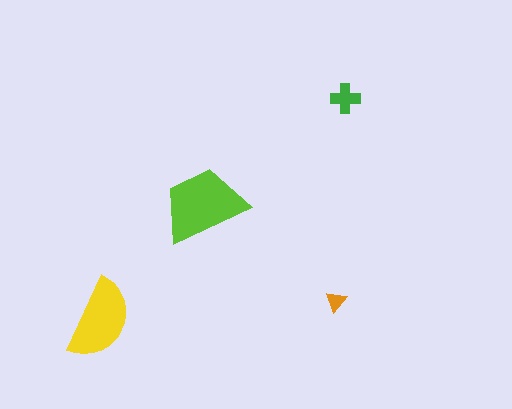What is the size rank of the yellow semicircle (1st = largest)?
2nd.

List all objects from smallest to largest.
The orange triangle, the green cross, the yellow semicircle, the lime trapezoid.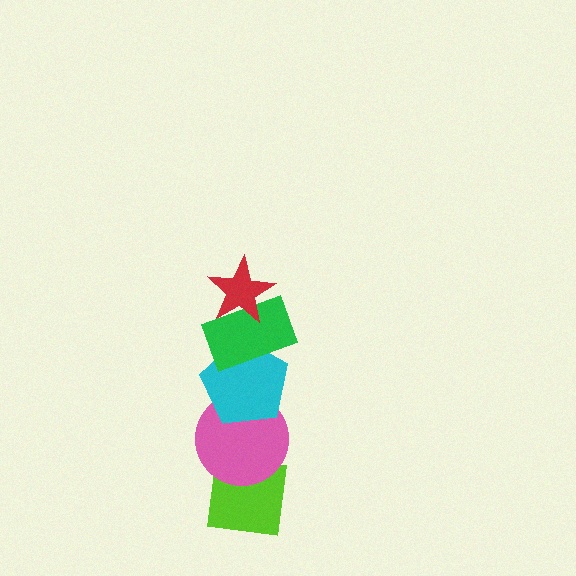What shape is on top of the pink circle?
The cyan pentagon is on top of the pink circle.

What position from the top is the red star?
The red star is 1st from the top.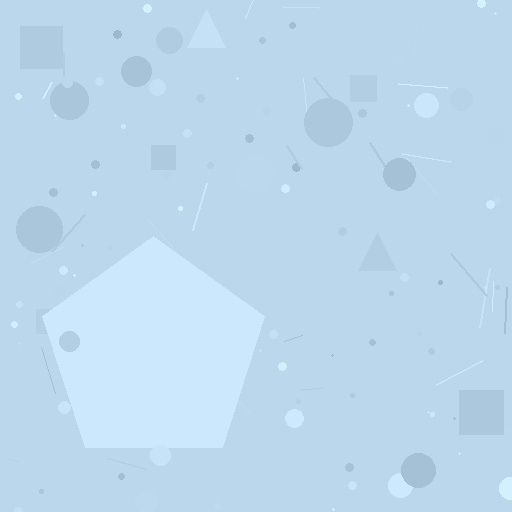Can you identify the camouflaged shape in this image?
The camouflaged shape is a pentagon.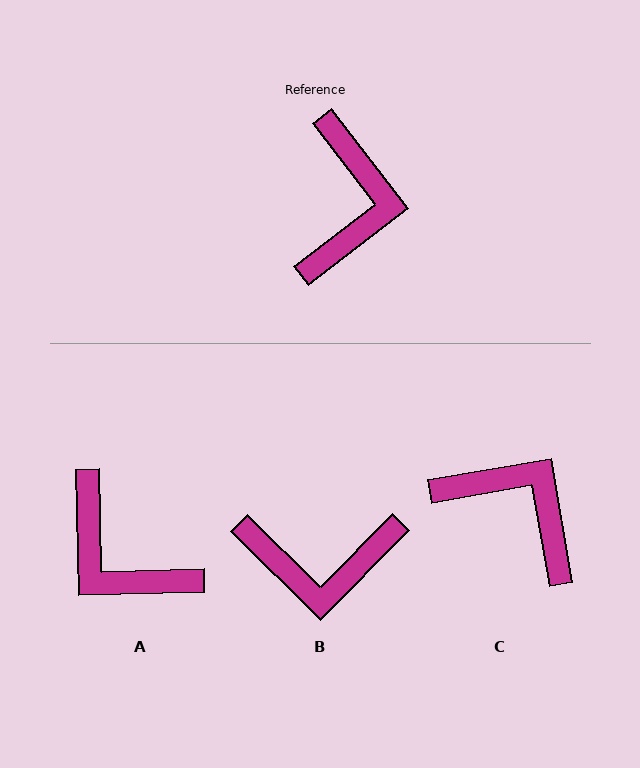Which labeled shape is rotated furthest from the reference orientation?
A, about 126 degrees away.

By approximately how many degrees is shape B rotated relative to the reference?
Approximately 82 degrees clockwise.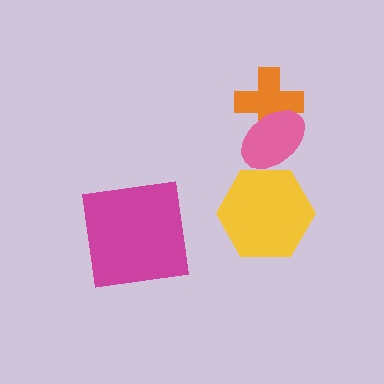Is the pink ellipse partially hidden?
No, no other shape covers it.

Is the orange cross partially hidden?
Yes, it is partially covered by another shape.